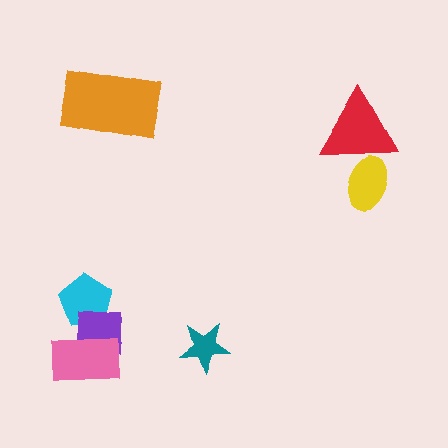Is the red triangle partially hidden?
No, no other shape covers it.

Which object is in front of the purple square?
The pink rectangle is in front of the purple square.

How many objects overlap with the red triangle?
1 object overlaps with the red triangle.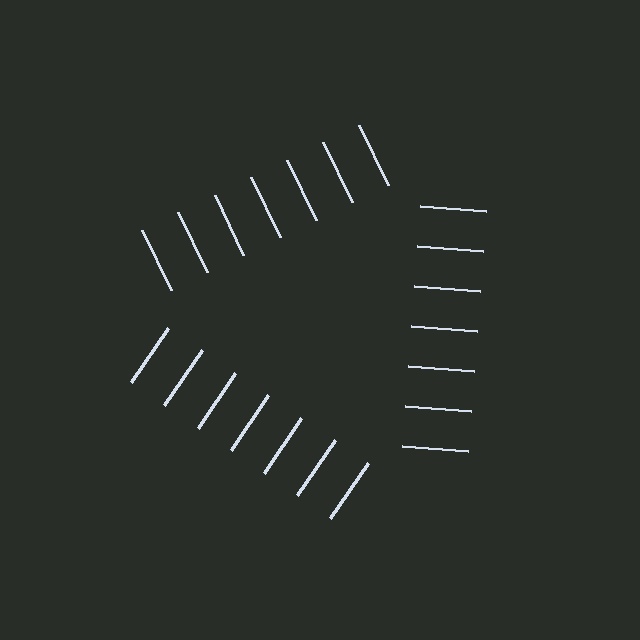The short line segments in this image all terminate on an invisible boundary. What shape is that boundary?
An illusory triangle — the line segments terminate on its edges but no continuous stroke is drawn.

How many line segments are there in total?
21 — 7 along each of the 3 edges.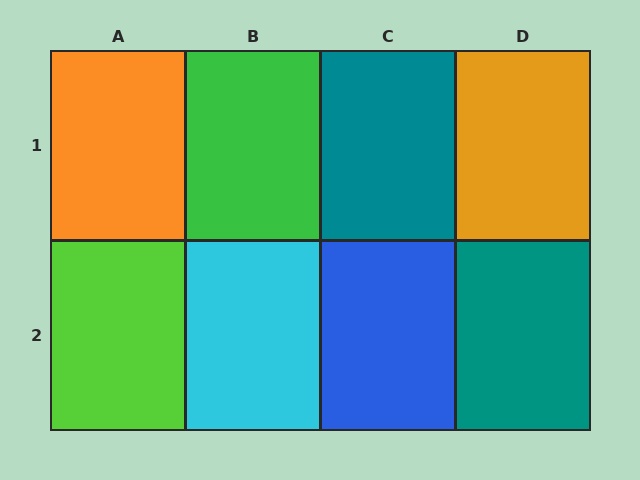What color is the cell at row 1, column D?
Orange.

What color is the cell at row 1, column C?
Teal.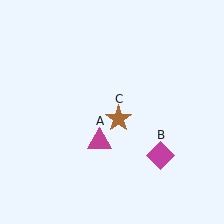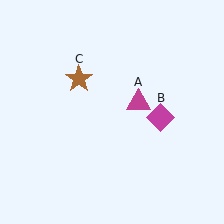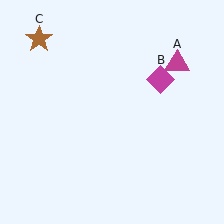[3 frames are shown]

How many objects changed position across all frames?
3 objects changed position: magenta triangle (object A), magenta diamond (object B), brown star (object C).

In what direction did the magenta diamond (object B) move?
The magenta diamond (object B) moved up.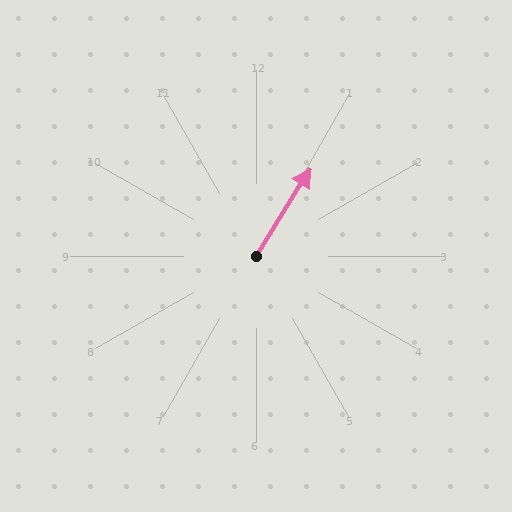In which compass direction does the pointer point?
Northeast.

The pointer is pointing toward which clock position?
Roughly 1 o'clock.